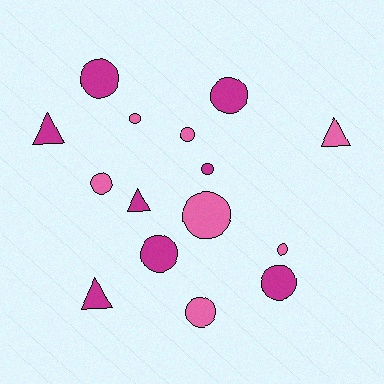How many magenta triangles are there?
There are 3 magenta triangles.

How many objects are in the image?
There are 15 objects.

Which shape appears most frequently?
Circle, with 11 objects.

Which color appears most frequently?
Magenta, with 8 objects.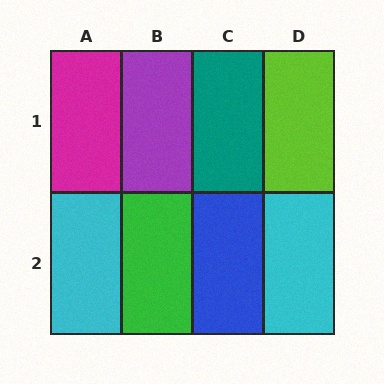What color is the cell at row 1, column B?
Purple.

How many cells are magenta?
1 cell is magenta.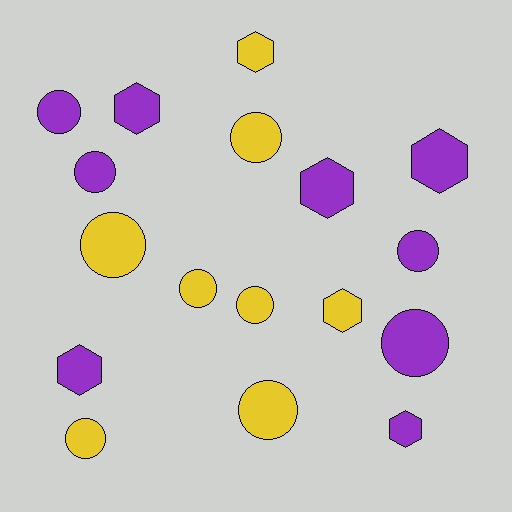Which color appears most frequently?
Purple, with 9 objects.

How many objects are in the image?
There are 17 objects.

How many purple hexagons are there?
There are 5 purple hexagons.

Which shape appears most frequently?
Circle, with 10 objects.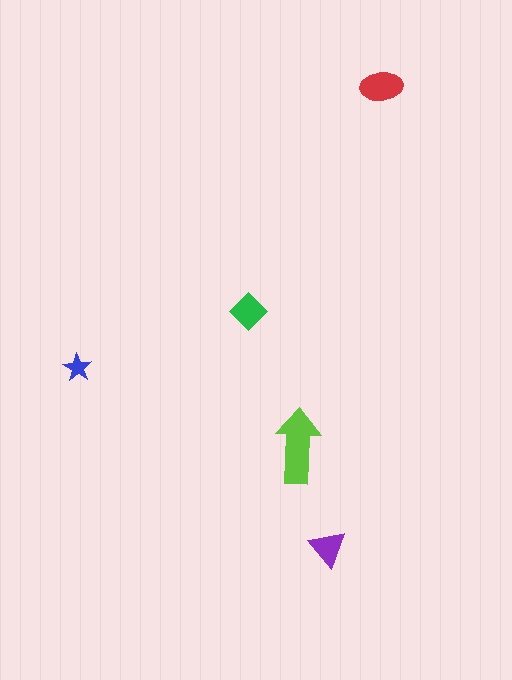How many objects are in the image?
There are 5 objects in the image.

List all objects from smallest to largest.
The blue star, the purple triangle, the green diamond, the red ellipse, the lime arrow.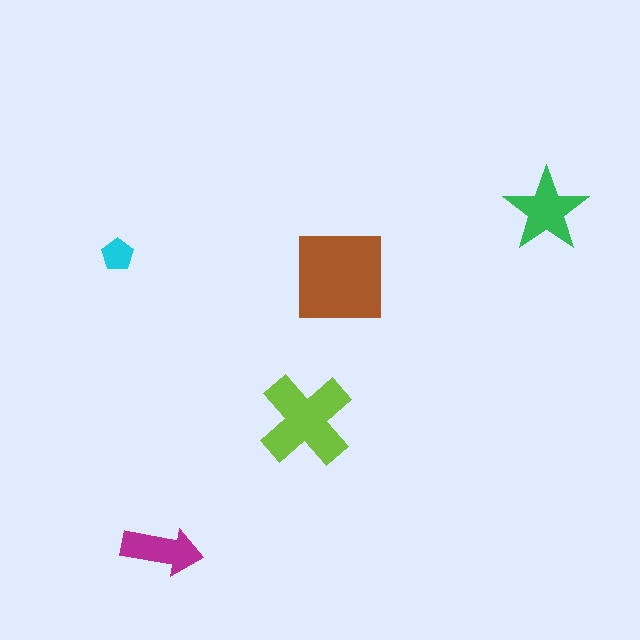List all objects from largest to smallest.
The brown square, the lime cross, the green star, the magenta arrow, the cyan pentagon.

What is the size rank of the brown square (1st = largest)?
1st.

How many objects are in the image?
There are 5 objects in the image.